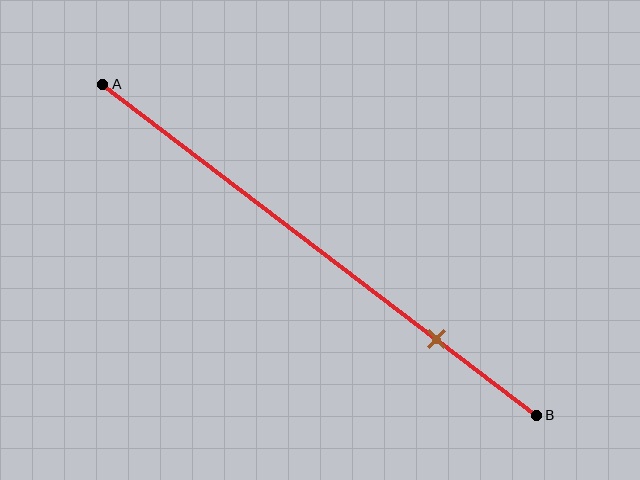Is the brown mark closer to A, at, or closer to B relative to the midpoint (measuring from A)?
The brown mark is closer to point B than the midpoint of segment AB.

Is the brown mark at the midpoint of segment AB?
No, the mark is at about 75% from A, not at the 50% midpoint.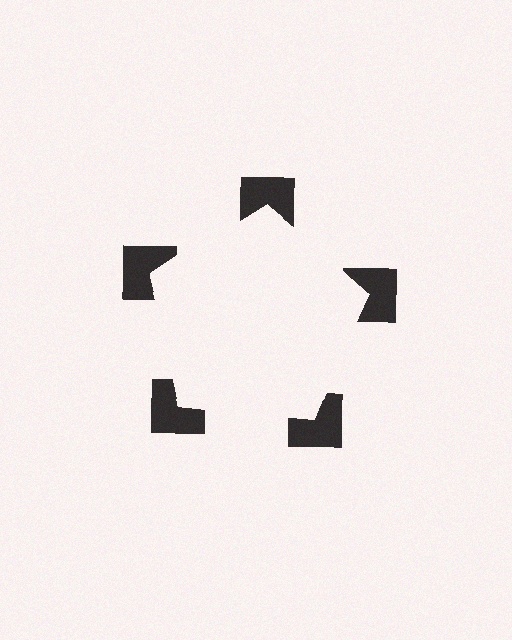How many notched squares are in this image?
There are 5 — one at each vertex of the illusory pentagon.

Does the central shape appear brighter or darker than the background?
It typically appears slightly brighter than the background, even though no actual brightness change is drawn.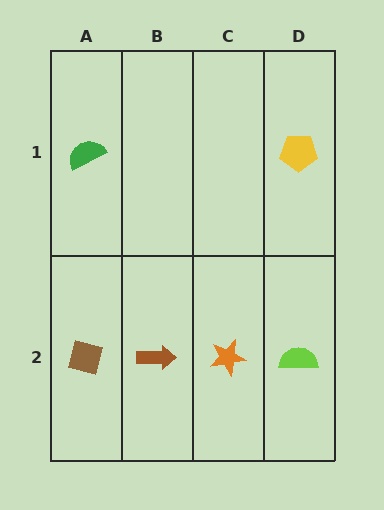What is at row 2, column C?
An orange star.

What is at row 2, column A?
A brown diamond.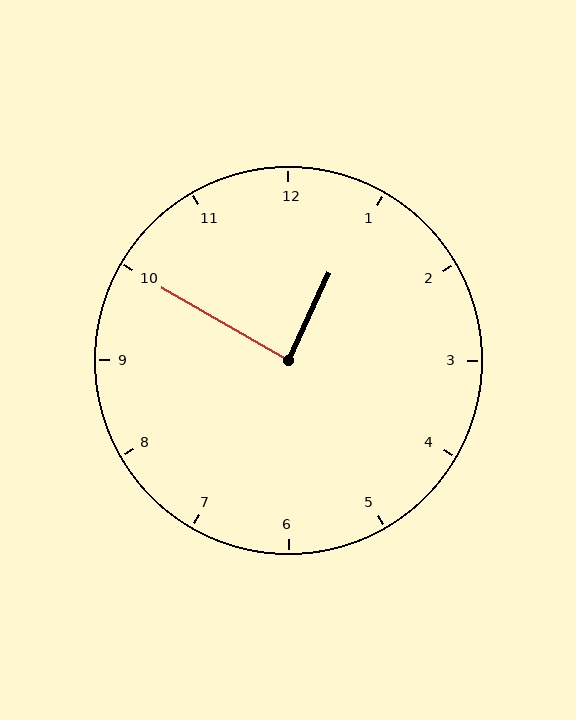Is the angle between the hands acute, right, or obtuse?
It is right.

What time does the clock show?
12:50.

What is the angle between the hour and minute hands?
Approximately 85 degrees.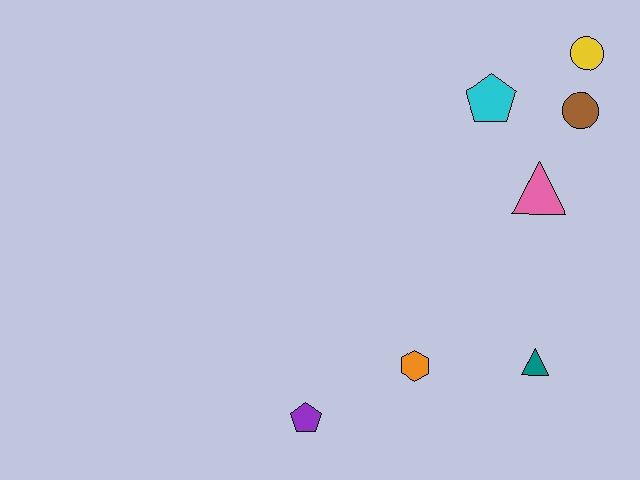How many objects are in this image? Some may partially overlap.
There are 7 objects.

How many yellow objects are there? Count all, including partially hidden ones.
There is 1 yellow object.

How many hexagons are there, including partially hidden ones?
There is 1 hexagon.